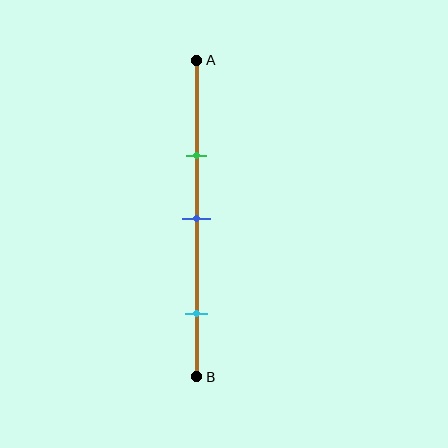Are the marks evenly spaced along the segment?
No, the marks are not evenly spaced.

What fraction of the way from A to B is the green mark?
The green mark is approximately 30% (0.3) of the way from A to B.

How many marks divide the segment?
There are 3 marks dividing the segment.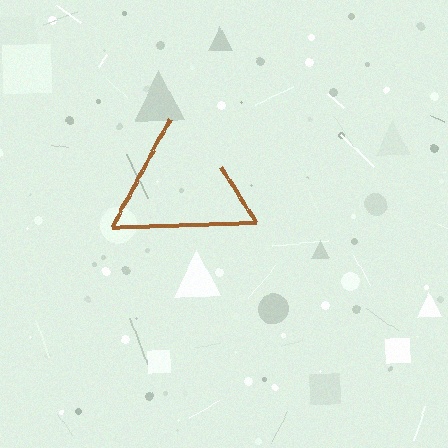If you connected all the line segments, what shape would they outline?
They would outline a triangle.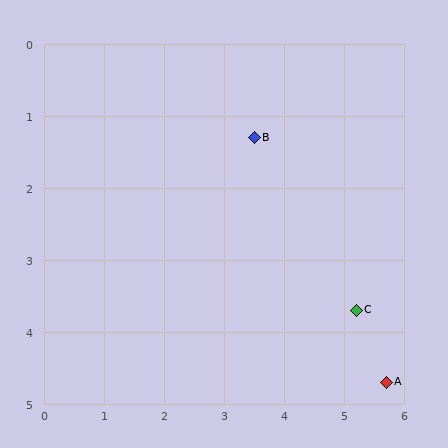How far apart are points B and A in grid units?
Points B and A are about 4.0 grid units apart.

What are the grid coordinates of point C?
Point C is at approximately (5.2, 3.7).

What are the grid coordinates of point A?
Point A is at approximately (5.7, 4.7).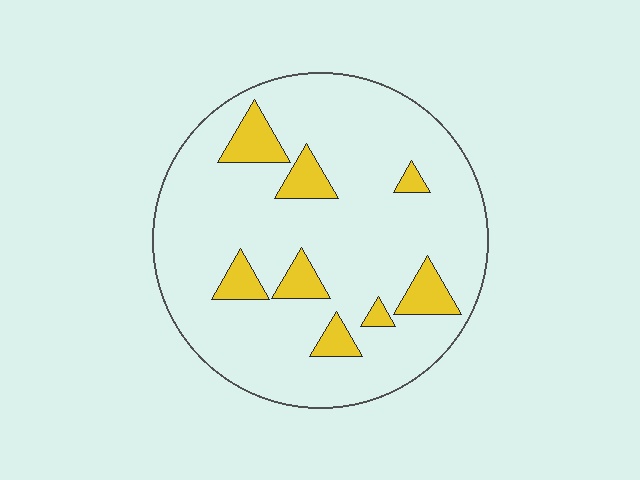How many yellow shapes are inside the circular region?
8.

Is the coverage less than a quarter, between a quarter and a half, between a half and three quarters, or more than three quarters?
Less than a quarter.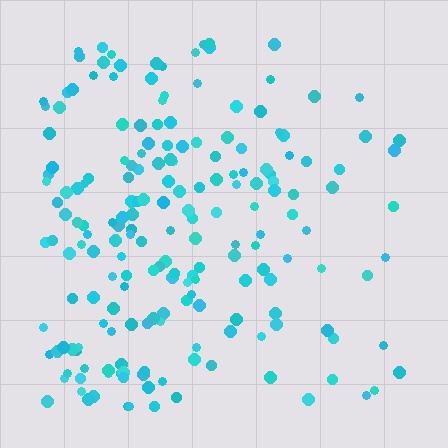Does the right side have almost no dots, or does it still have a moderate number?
Still a moderate number, just noticeably fewer than the left.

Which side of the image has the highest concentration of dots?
The left.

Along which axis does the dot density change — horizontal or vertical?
Horizontal.